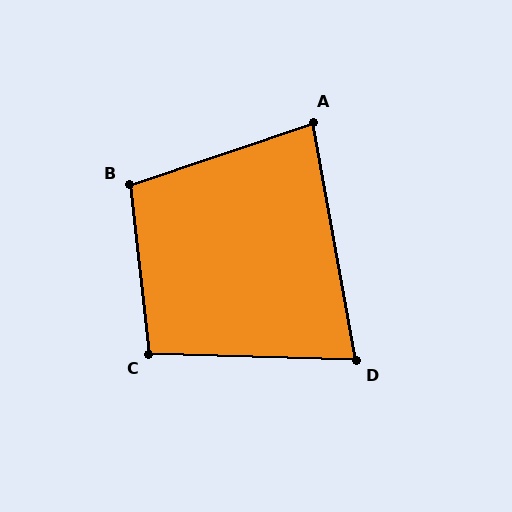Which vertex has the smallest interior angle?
D, at approximately 78 degrees.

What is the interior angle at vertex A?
Approximately 82 degrees (acute).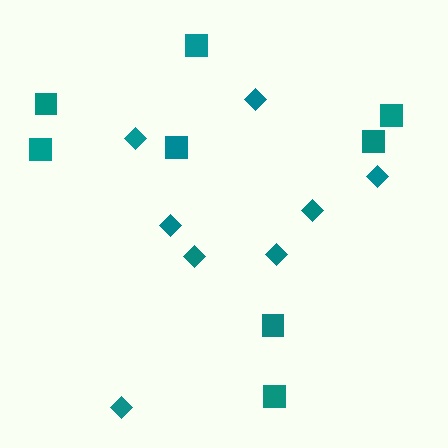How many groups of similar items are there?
There are 2 groups: one group of diamonds (8) and one group of squares (8).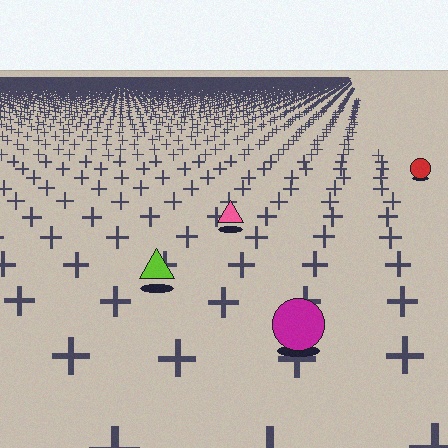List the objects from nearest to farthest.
From nearest to farthest: the magenta circle, the lime triangle, the pink triangle, the red circle.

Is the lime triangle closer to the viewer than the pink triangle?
Yes. The lime triangle is closer — you can tell from the texture gradient: the ground texture is coarser near it.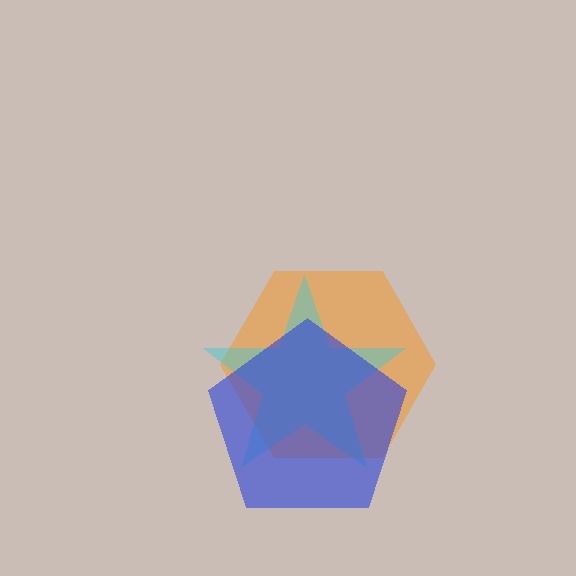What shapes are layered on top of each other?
The layered shapes are: an orange hexagon, a cyan star, a blue pentagon.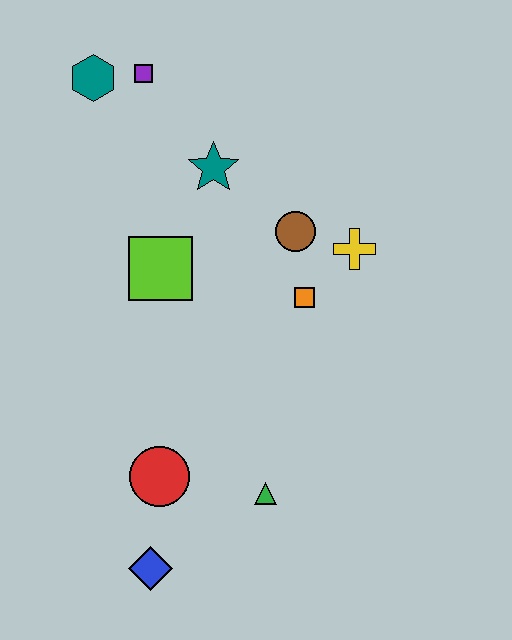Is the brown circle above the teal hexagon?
No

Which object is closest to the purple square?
The teal hexagon is closest to the purple square.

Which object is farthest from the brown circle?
The blue diamond is farthest from the brown circle.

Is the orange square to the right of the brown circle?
Yes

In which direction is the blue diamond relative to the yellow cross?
The blue diamond is below the yellow cross.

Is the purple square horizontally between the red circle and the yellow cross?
No